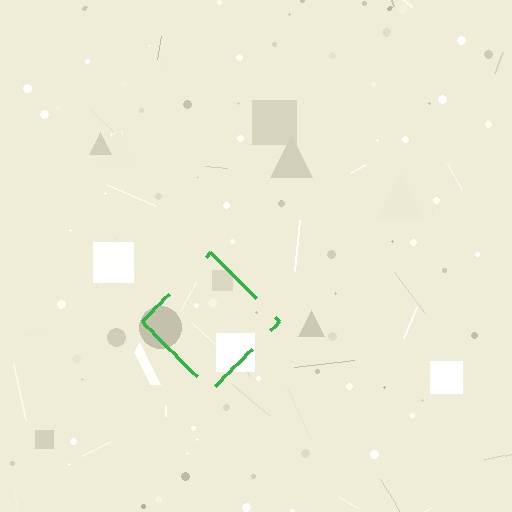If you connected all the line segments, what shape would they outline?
They would outline a diamond.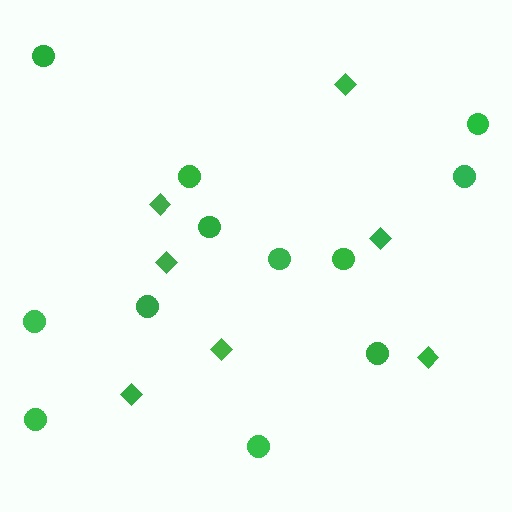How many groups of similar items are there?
There are 2 groups: one group of circles (12) and one group of diamonds (7).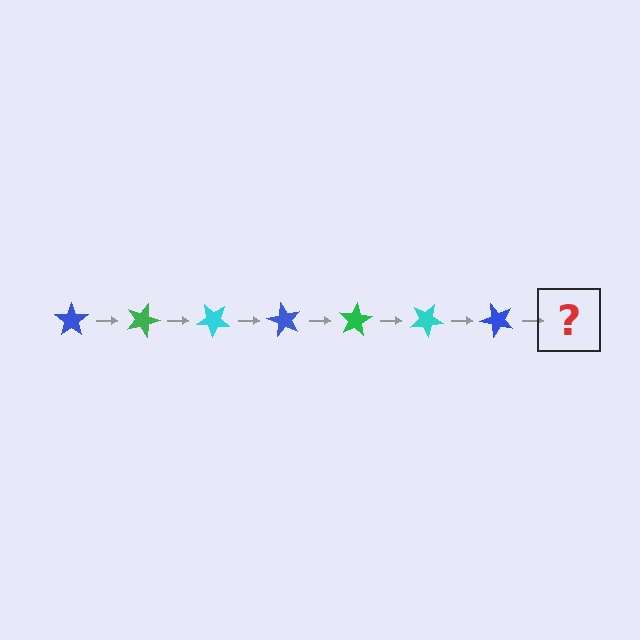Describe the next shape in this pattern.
It should be a green star, rotated 140 degrees from the start.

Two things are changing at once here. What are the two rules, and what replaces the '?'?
The two rules are that it rotates 20 degrees each step and the color cycles through blue, green, and cyan. The '?' should be a green star, rotated 140 degrees from the start.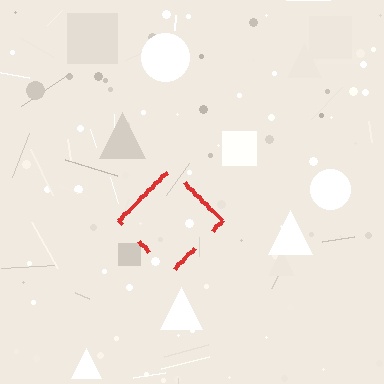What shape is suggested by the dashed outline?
The dashed outline suggests a diamond.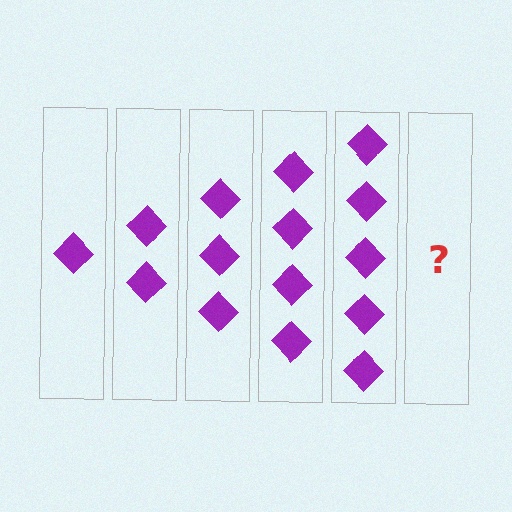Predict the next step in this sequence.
The next step is 6 diamonds.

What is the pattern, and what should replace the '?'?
The pattern is that each step adds one more diamond. The '?' should be 6 diamonds.